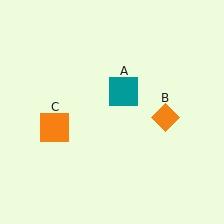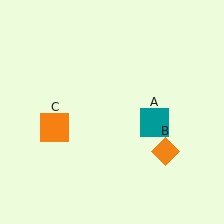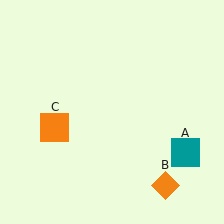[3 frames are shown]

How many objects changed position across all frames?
2 objects changed position: teal square (object A), orange diamond (object B).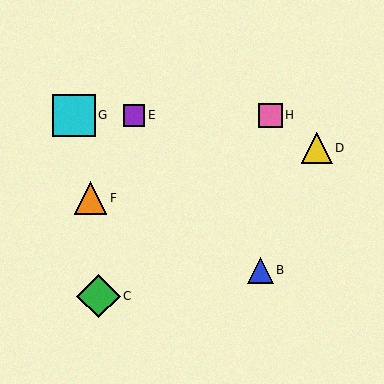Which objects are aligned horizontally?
Objects A, E, G, H are aligned horizontally.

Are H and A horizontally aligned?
Yes, both are at y≈115.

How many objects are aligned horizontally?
4 objects (A, E, G, H) are aligned horizontally.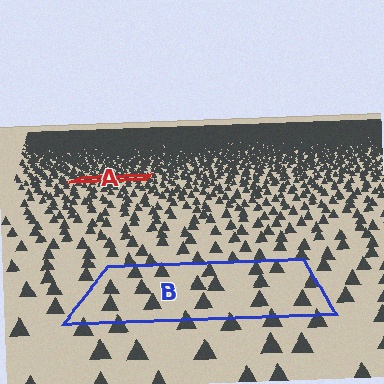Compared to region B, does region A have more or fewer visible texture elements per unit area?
Region A has more texture elements per unit area — they are packed more densely because it is farther away.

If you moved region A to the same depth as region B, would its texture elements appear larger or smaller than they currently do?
They would appear larger. At a closer depth, the same texture elements are projected at a bigger on-screen size.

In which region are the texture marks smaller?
The texture marks are smaller in region A, because it is farther away.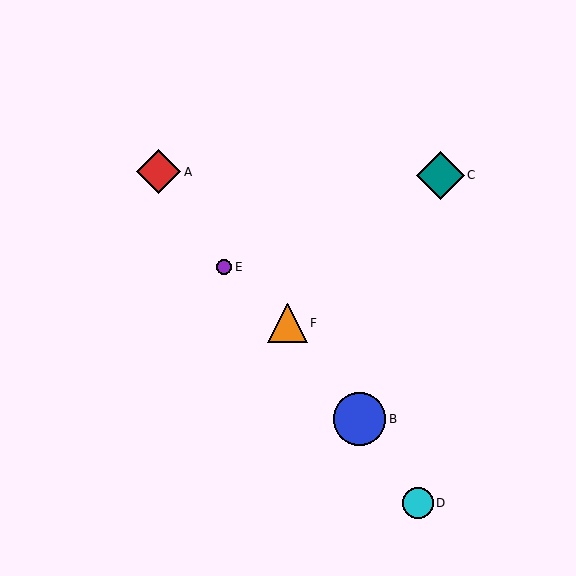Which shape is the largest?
The blue circle (labeled B) is the largest.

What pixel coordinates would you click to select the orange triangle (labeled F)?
Click at (288, 323) to select the orange triangle F.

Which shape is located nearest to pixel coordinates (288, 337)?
The orange triangle (labeled F) at (288, 323) is nearest to that location.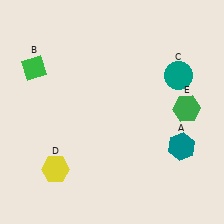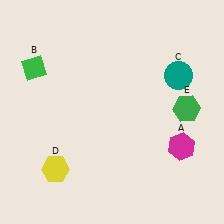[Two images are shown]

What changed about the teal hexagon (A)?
In Image 1, A is teal. In Image 2, it changed to magenta.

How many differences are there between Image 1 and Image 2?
There is 1 difference between the two images.